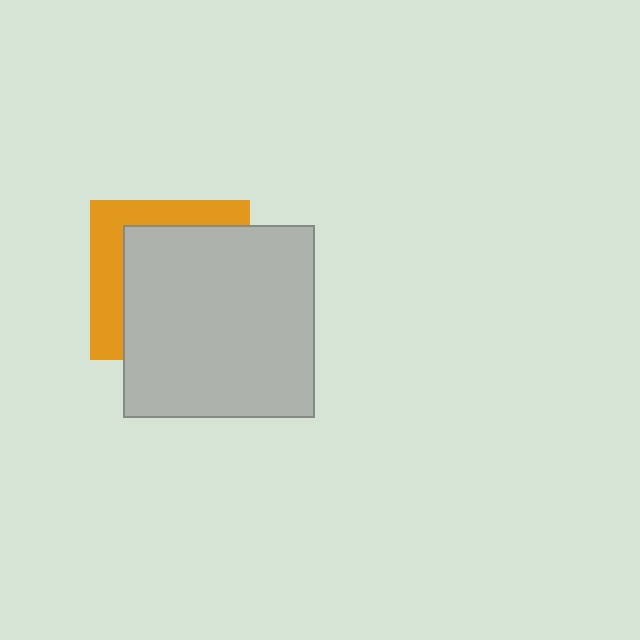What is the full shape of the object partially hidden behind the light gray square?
The partially hidden object is an orange square.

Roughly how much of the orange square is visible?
A small part of it is visible (roughly 34%).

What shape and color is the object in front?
The object in front is a light gray square.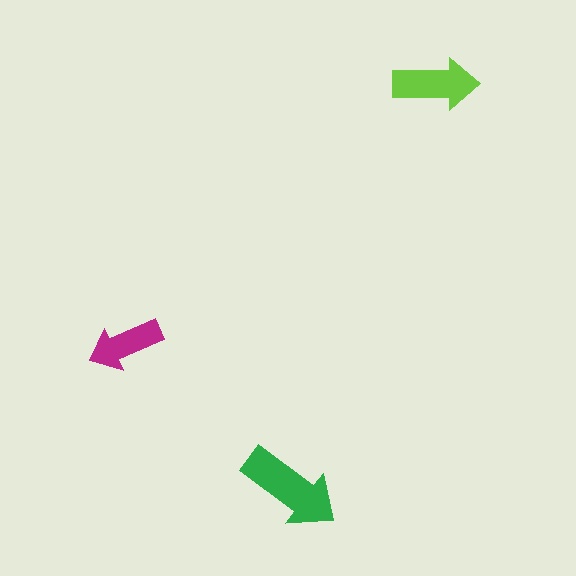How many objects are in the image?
There are 3 objects in the image.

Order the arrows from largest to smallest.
the green one, the lime one, the magenta one.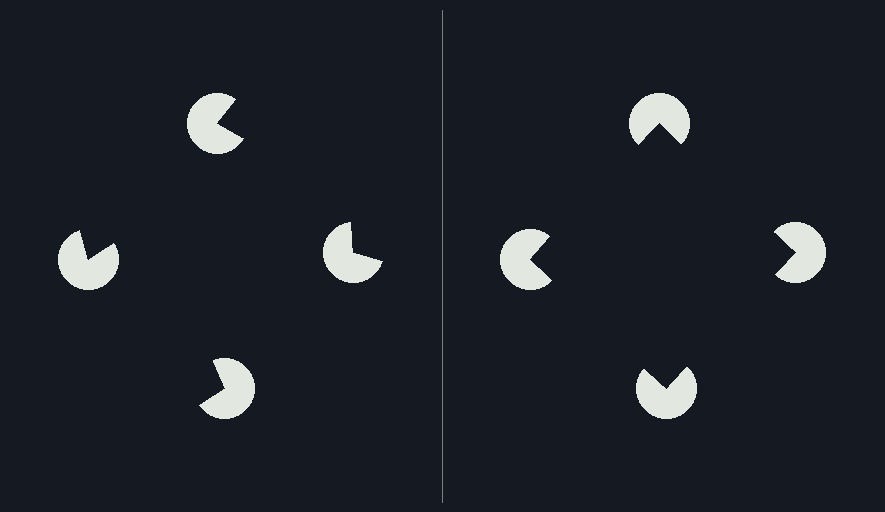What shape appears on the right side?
An illusory square.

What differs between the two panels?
The pac-man discs are positioned identically on both sides; only the wedge orientations differ. On the right they align to a square; on the left they are misaligned.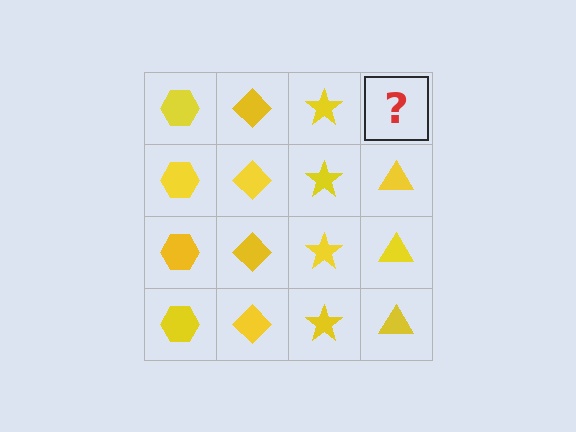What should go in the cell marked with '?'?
The missing cell should contain a yellow triangle.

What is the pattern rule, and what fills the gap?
The rule is that each column has a consistent shape. The gap should be filled with a yellow triangle.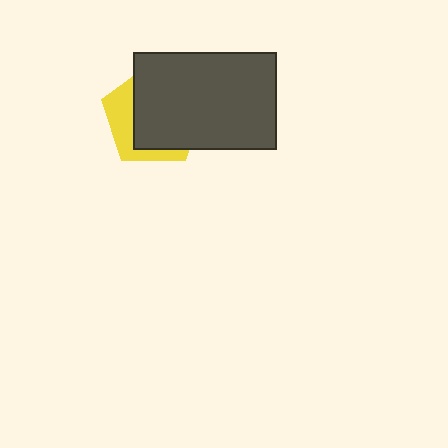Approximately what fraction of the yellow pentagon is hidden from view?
Roughly 67% of the yellow pentagon is hidden behind the dark gray rectangle.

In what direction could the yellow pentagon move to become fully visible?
The yellow pentagon could move left. That would shift it out from behind the dark gray rectangle entirely.